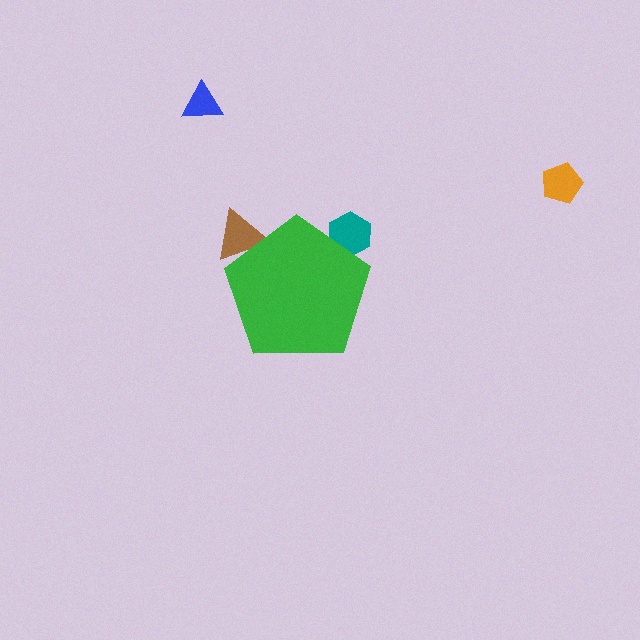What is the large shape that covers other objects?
A green pentagon.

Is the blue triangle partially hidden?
No, the blue triangle is fully visible.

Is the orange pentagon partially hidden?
No, the orange pentagon is fully visible.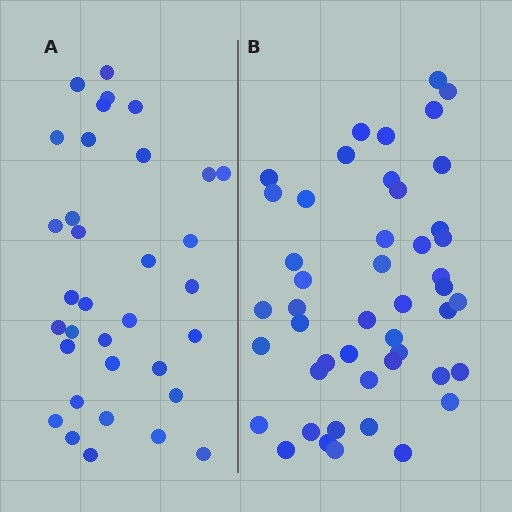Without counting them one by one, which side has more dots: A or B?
Region B (the right region) has more dots.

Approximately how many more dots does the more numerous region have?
Region B has approximately 15 more dots than region A.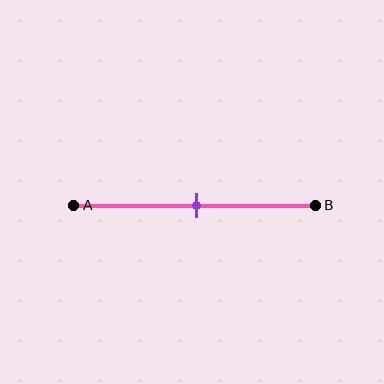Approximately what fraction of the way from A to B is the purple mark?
The purple mark is approximately 50% of the way from A to B.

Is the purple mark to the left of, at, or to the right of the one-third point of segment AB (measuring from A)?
The purple mark is to the right of the one-third point of segment AB.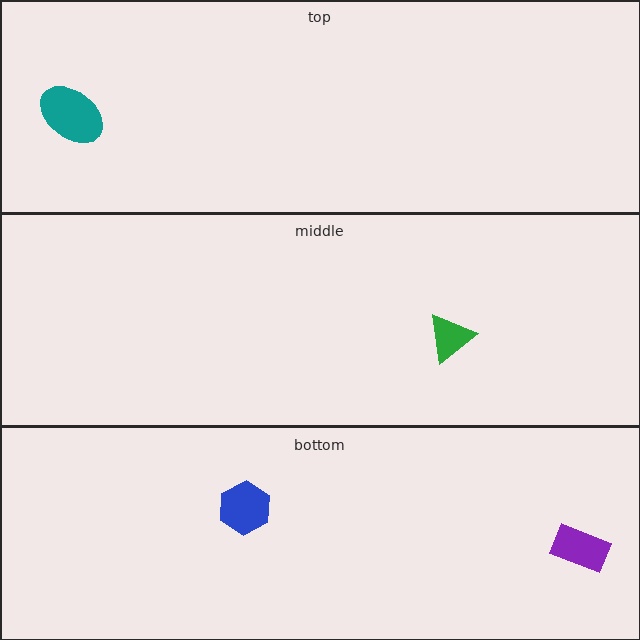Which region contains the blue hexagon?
The bottom region.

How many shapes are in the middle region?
1.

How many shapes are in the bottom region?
2.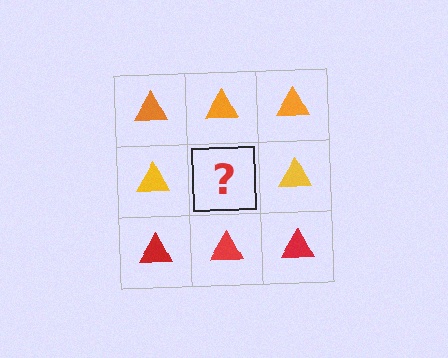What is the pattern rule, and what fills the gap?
The rule is that each row has a consistent color. The gap should be filled with a yellow triangle.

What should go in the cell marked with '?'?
The missing cell should contain a yellow triangle.